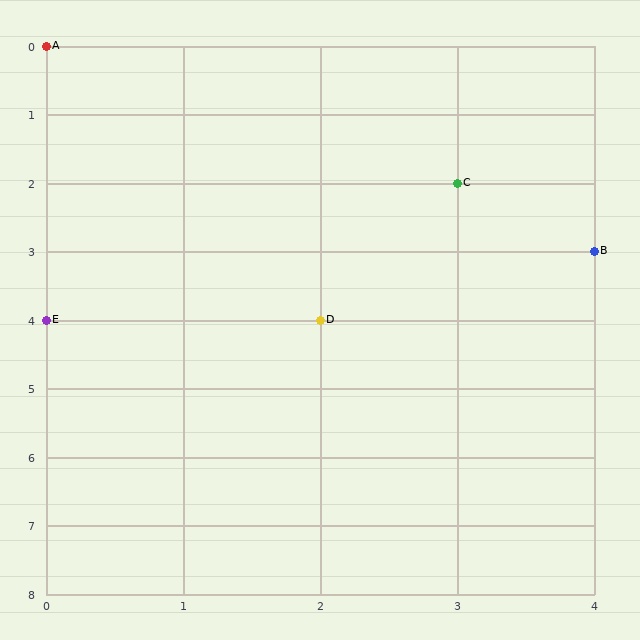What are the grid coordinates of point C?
Point C is at grid coordinates (3, 2).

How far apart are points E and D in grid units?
Points E and D are 2 columns apart.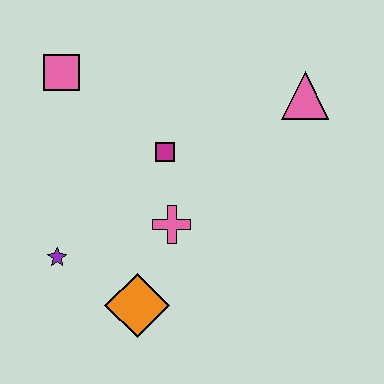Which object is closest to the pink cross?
The magenta square is closest to the pink cross.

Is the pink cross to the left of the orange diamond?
No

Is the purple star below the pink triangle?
Yes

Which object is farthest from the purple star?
The pink triangle is farthest from the purple star.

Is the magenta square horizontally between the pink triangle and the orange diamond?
Yes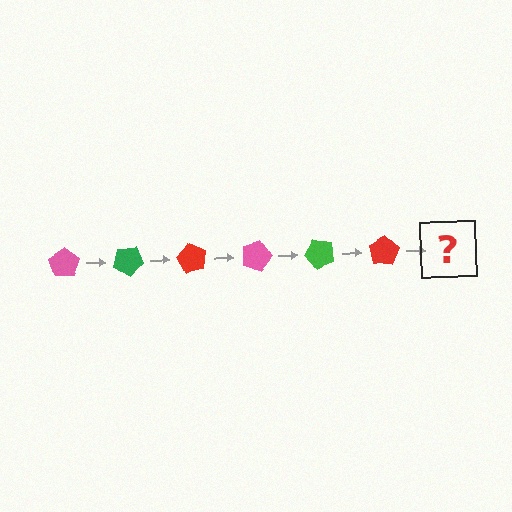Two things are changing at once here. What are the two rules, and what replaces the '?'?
The two rules are that it rotates 30 degrees each step and the color cycles through pink, green, and red. The '?' should be a pink pentagon, rotated 180 degrees from the start.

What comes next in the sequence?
The next element should be a pink pentagon, rotated 180 degrees from the start.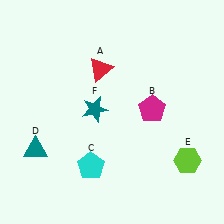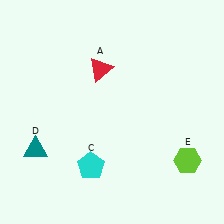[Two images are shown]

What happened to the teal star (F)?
The teal star (F) was removed in Image 2. It was in the top-left area of Image 1.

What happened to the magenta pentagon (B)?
The magenta pentagon (B) was removed in Image 2. It was in the top-right area of Image 1.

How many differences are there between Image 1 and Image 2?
There are 2 differences between the two images.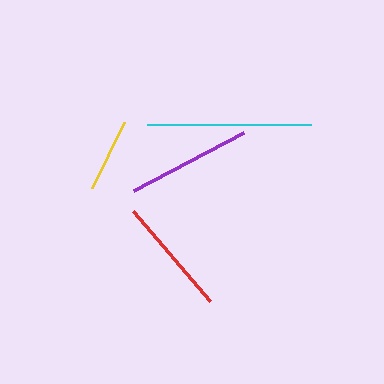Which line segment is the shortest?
The yellow line is the shortest at approximately 74 pixels.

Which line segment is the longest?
The cyan line is the longest at approximately 164 pixels.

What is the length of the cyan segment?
The cyan segment is approximately 164 pixels long.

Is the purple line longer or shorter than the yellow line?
The purple line is longer than the yellow line.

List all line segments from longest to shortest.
From longest to shortest: cyan, purple, red, yellow.